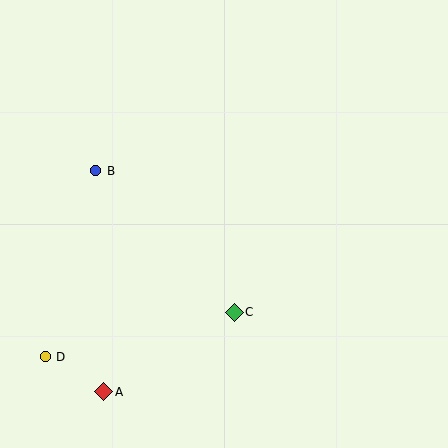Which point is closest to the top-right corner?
Point C is closest to the top-right corner.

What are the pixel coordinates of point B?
Point B is at (96, 171).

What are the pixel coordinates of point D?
Point D is at (45, 357).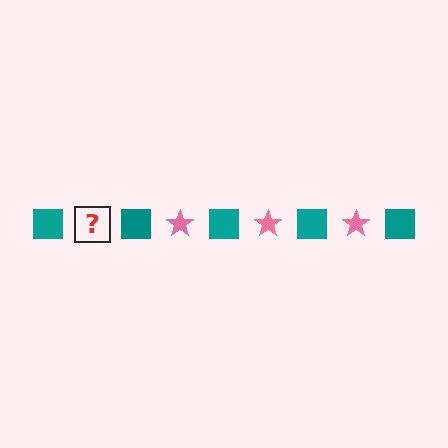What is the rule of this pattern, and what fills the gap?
The rule is that the pattern alternates between teal square and pink star. The gap should be filled with a pink star.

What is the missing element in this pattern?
The missing element is a pink star.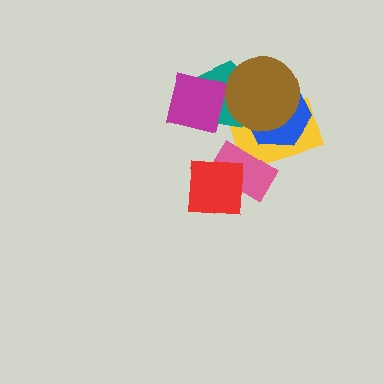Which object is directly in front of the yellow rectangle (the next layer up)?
The blue hexagon is directly in front of the yellow rectangle.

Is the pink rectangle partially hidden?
Yes, it is partially covered by another shape.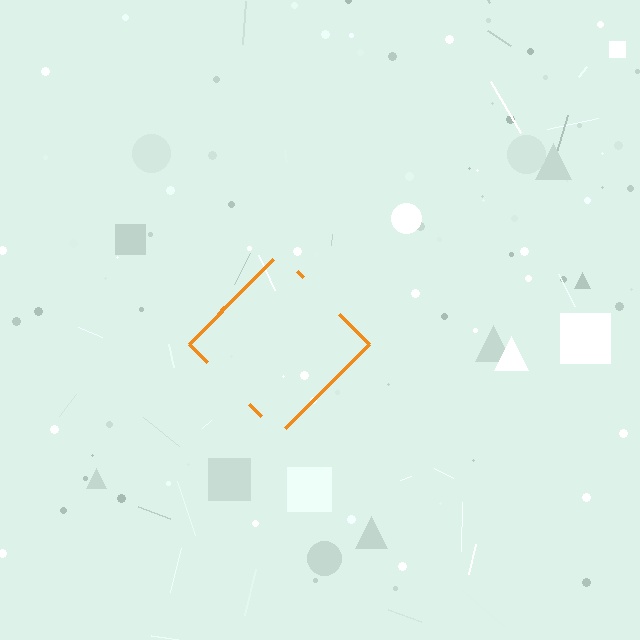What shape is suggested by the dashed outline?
The dashed outline suggests a diamond.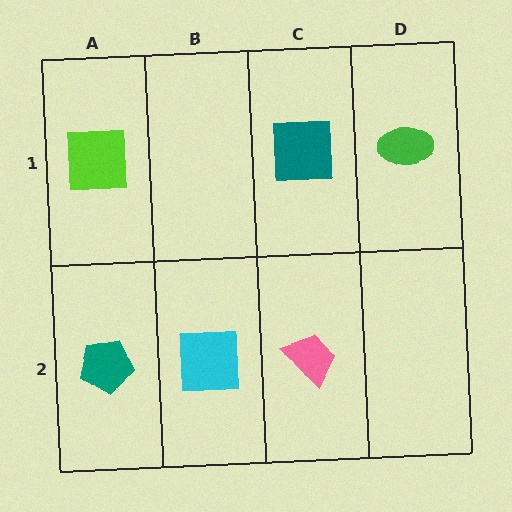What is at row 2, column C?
A pink trapezoid.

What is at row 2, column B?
A cyan square.